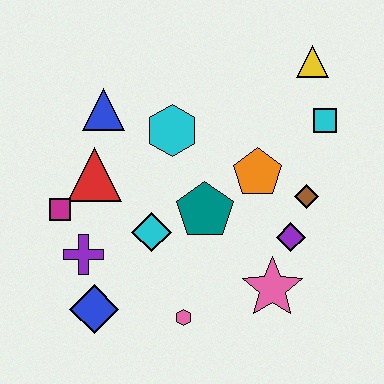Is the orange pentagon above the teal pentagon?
Yes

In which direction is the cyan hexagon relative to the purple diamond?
The cyan hexagon is to the left of the purple diamond.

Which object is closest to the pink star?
The purple diamond is closest to the pink star.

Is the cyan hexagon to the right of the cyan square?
No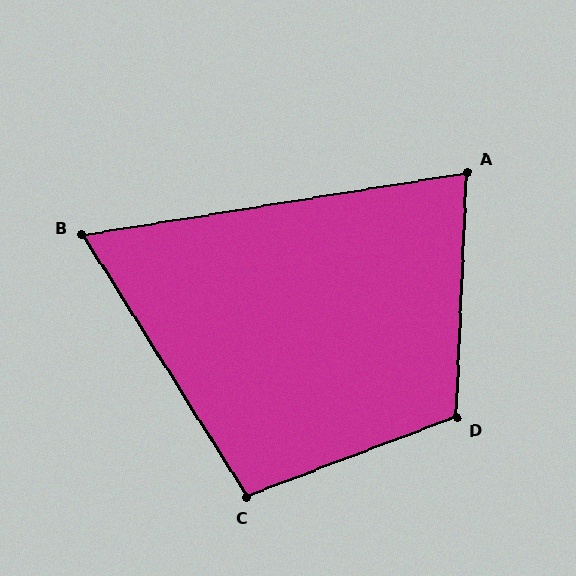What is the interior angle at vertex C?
Approximately 101 degrees (obtuse).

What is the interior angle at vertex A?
Approximately 79 degrees (acute).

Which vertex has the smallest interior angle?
B, at approximately 67 degrees.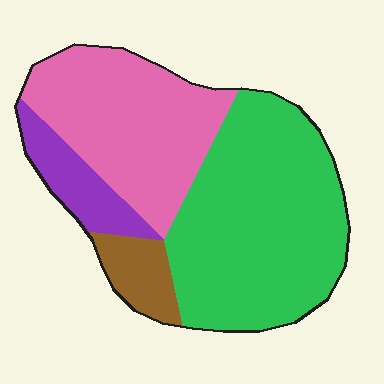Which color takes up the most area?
Green, at roughly 50%.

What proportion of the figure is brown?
Brown covers roughly 10% of the figure.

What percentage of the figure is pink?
Pink takes up about one third (1/3) of the figure.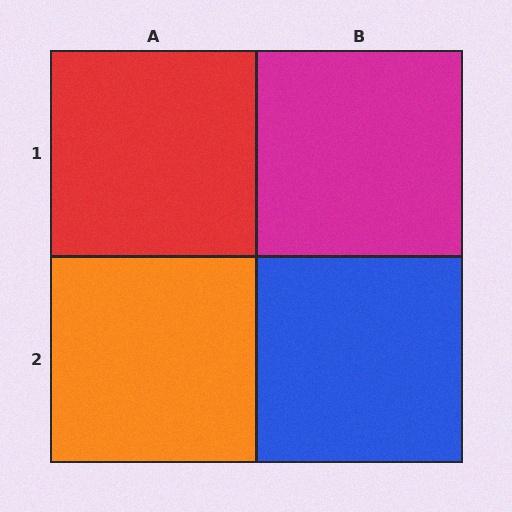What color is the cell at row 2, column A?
Orange.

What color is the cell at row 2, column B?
Blue.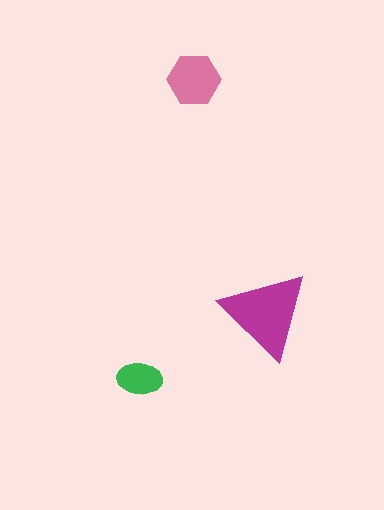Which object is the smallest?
The green ellipse.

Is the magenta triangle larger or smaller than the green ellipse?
Larger.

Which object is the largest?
The magenta triangle.